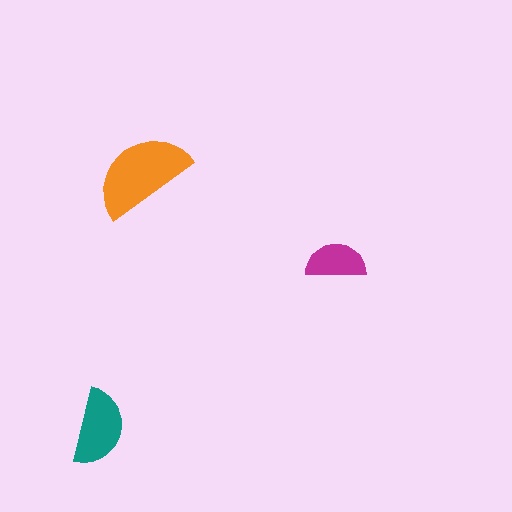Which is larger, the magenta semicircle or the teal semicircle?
The teal one.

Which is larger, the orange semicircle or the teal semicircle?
The orange one.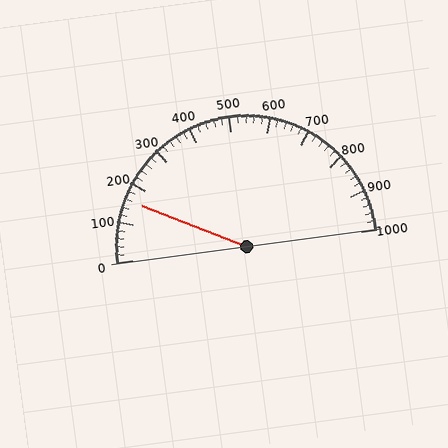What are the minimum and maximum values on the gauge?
The gauge ranges from 0 to 1000.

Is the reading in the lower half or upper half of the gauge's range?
The reading is in the lower half of the range (0 to 1000).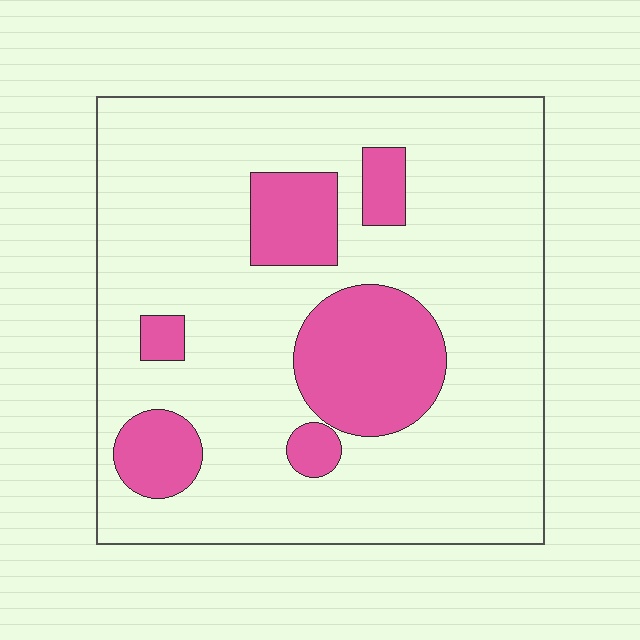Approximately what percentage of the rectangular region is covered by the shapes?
Approximately 20%.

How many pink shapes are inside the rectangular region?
6.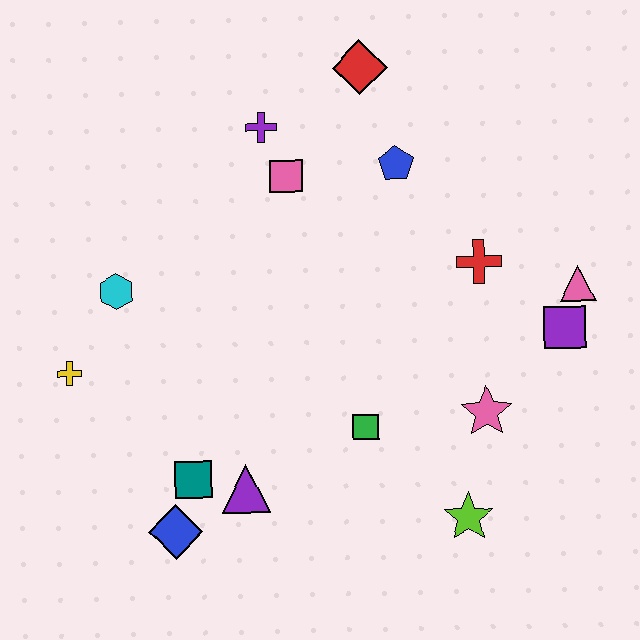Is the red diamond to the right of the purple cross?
Yes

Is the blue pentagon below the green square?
No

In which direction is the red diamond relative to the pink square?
The red diamond is above the pink square.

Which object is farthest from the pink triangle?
The yellow cross is farthest from the pink triangle.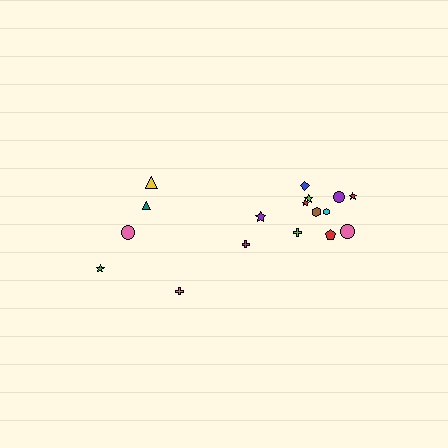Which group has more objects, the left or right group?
The right group.